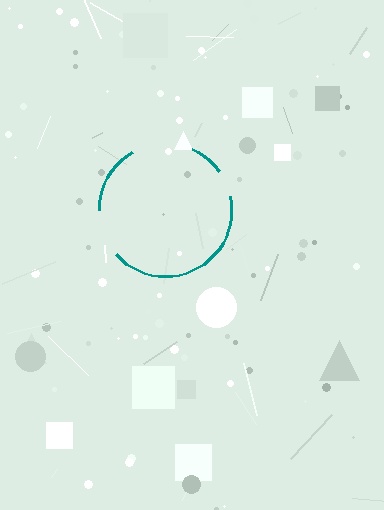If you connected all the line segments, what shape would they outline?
They would outline a circle.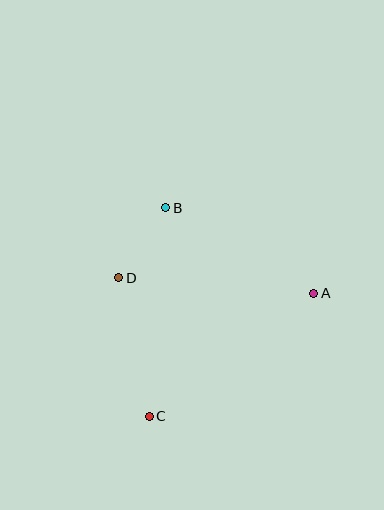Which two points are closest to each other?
Points B and D are closest to each other.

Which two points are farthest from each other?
Points B and C are farthest from each other.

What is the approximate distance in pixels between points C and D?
The distance between C and D is approximately 142 pixels.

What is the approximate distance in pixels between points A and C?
The distance between A and C is approximately 205 pixels.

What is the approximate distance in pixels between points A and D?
The distance between A and D is approximately 196 pixels.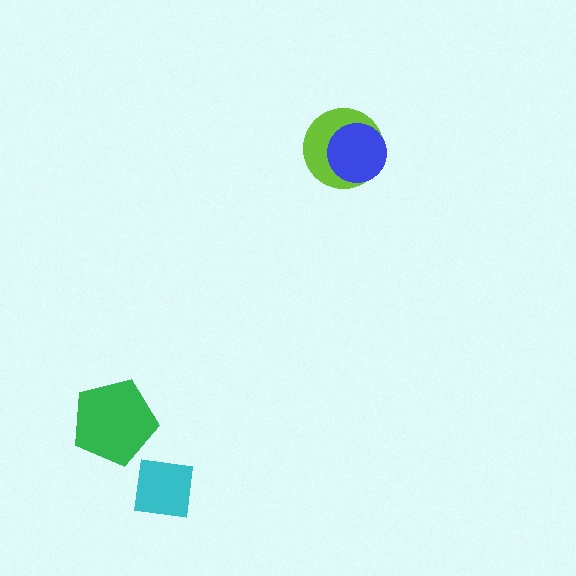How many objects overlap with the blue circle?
1 object overlaps with the blue circle.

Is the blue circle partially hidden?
No, no other shape covers it.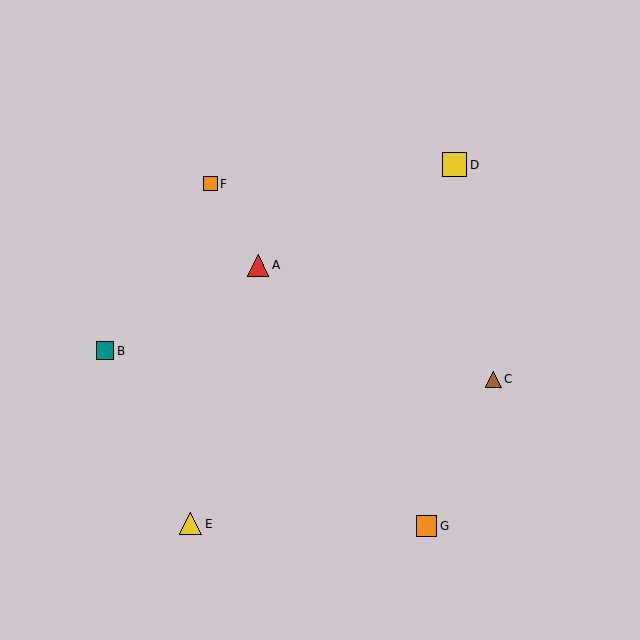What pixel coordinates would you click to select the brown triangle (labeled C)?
Click at (493, 379) to select the brown triangle C.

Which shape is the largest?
The yellow square (labeled D) is the largest.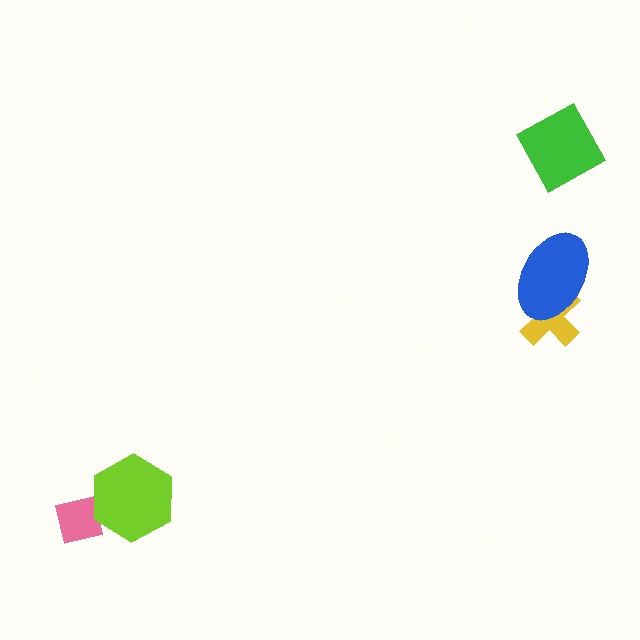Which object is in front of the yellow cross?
The blue ellipse is in front of the yellow cross.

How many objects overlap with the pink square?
1 object overlaps with the pink square.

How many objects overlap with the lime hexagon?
1 object overlaps with the lime hexagon.